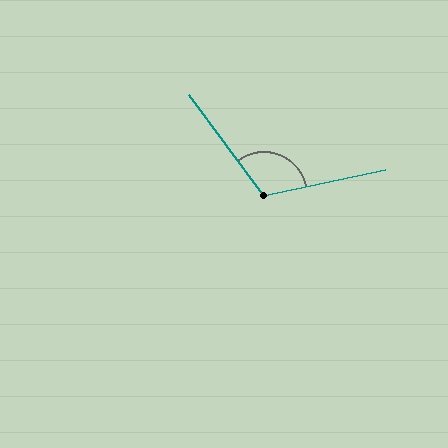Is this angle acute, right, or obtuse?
It is obtuse.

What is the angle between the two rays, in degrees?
Approximately 114 degrees.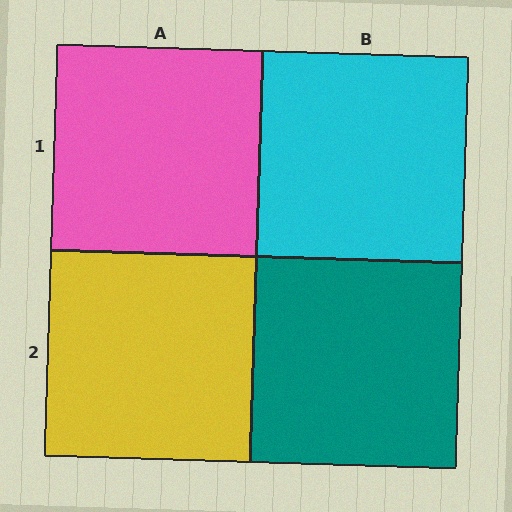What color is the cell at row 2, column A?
Yellow.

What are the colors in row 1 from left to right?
Pink, cyan.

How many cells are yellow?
1 cell is yellow.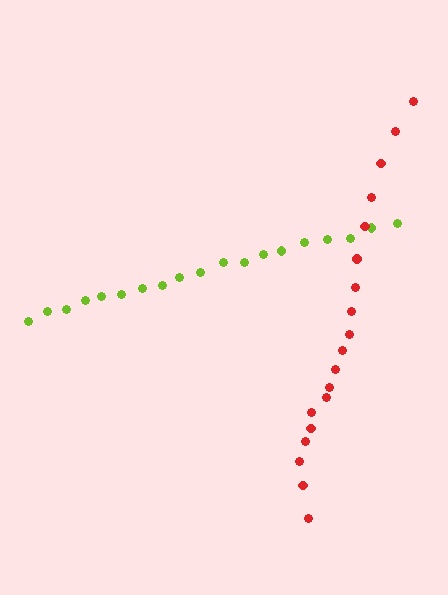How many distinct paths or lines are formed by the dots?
There are 2 distinct paths.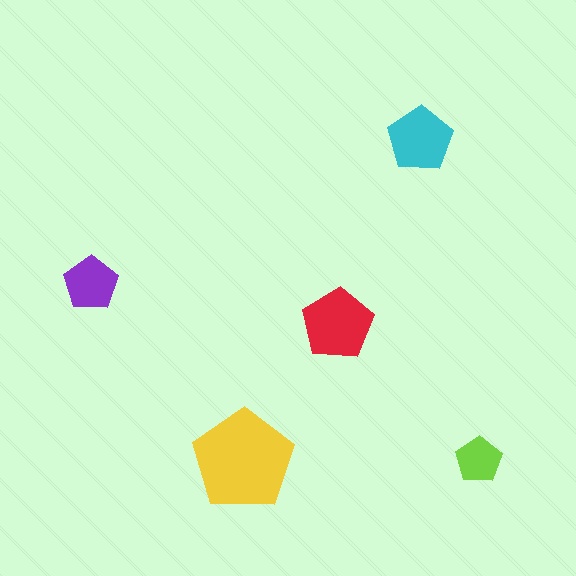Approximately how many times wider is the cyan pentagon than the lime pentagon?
About 1.5 times wider.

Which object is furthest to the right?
The lime pentagon is rightmost.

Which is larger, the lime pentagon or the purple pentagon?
The purple one.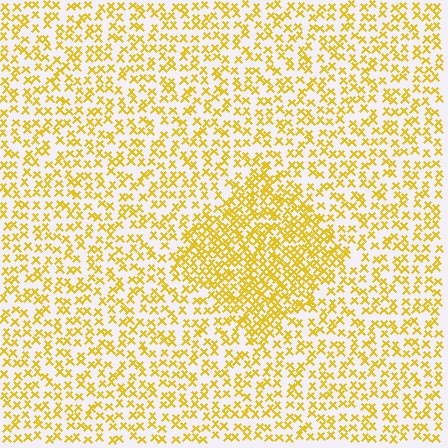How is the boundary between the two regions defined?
The boundary is defined by a change in element density (approximately 1.9x ratio). All elements are the same color, size, and shape.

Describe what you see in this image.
The image contains small yellow elements arranged at two different densities. A diamond-shaped region is visible where the elements are more densely packed than the surrounding area.